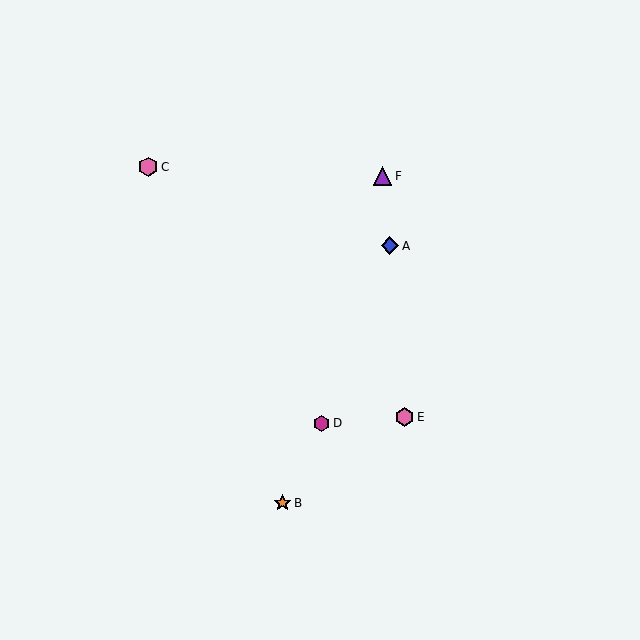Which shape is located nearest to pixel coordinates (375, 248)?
The blue diamond (labeled A) at (390, 246) is nearest to that location.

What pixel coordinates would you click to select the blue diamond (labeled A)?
Click at (390, 246) to select the blue diamond A.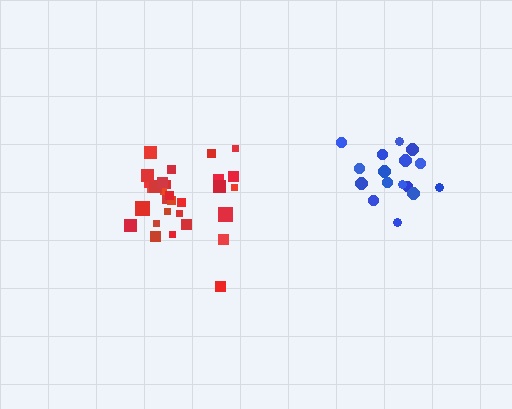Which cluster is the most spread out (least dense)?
Blue.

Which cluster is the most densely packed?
Red.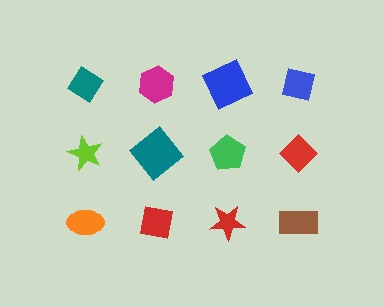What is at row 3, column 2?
A red square.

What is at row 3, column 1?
An orange ellipse.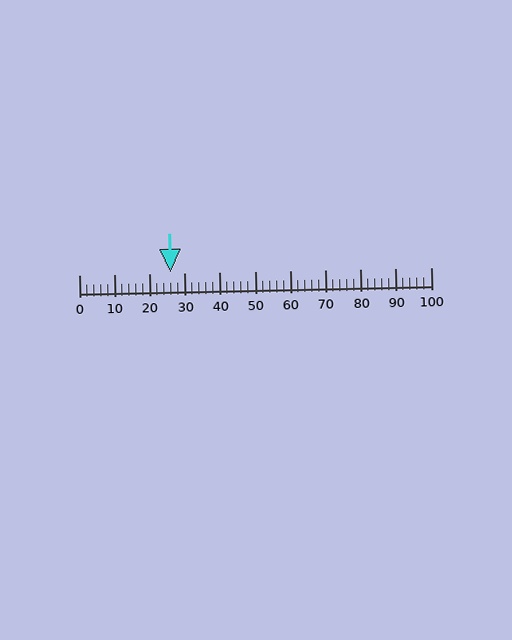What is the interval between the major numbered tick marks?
The major tick marks are spaced 10 units apart.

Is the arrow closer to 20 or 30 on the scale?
The arrow is closer to 30.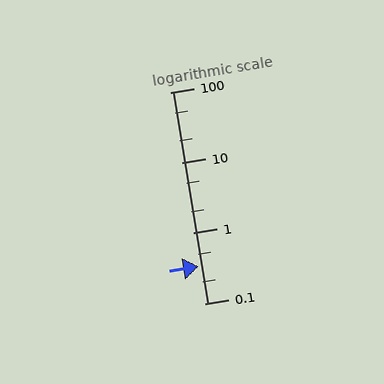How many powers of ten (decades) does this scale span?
The scale spans 3 decades, from 0.1 to 100.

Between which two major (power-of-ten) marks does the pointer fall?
The pointer is between 0.1 and 1.